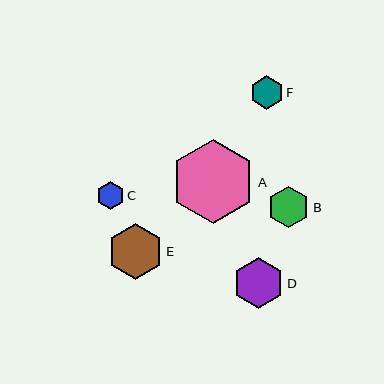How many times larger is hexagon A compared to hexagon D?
Hexagon A is approximately 1.7 times the size of hexagon D.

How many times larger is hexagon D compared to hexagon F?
Hexagon D is approximately 1.5 times the size of hexagon F.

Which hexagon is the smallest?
Hexagon C is the smallest with a size of approximately 27 pixels.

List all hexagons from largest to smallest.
From largest to smallest: A, E, D, B, F, C.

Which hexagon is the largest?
Hexagon A is the largest with a size of approximately 84 pixels.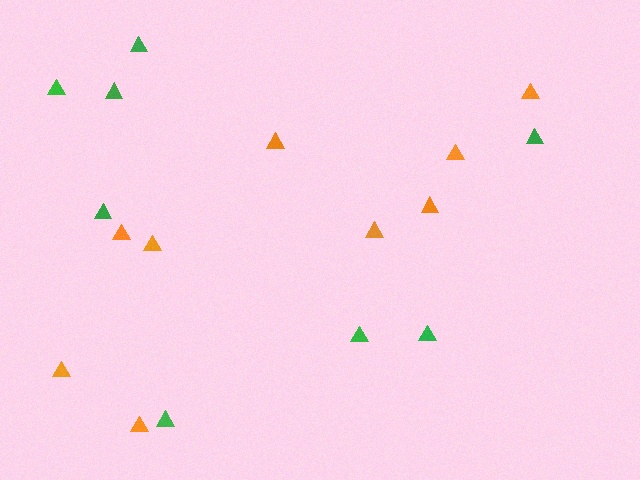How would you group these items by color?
There are 2 groups: one group of green triangles (8) and one group of orange triangles (9).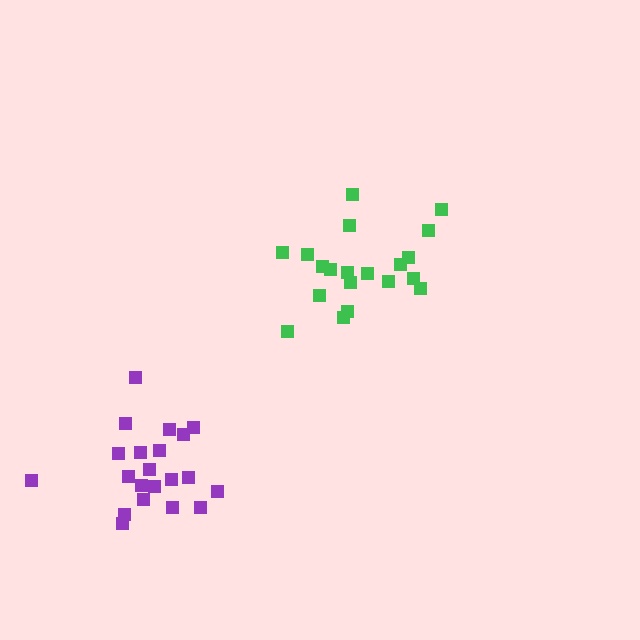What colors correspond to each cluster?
The clusters are colored: green, purple.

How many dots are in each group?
Group 1: 20 dots, Group 2: 21 dots (41 total).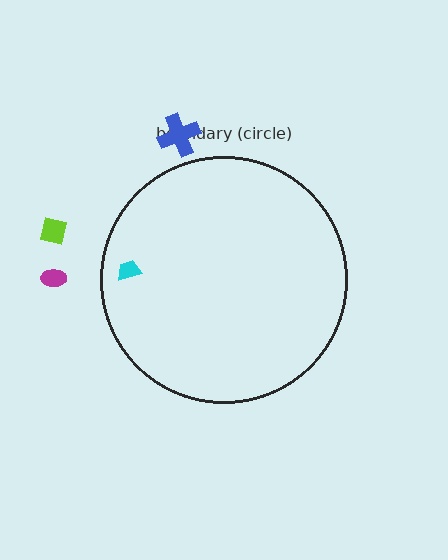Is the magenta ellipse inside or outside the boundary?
Outside.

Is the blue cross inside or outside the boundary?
Outside.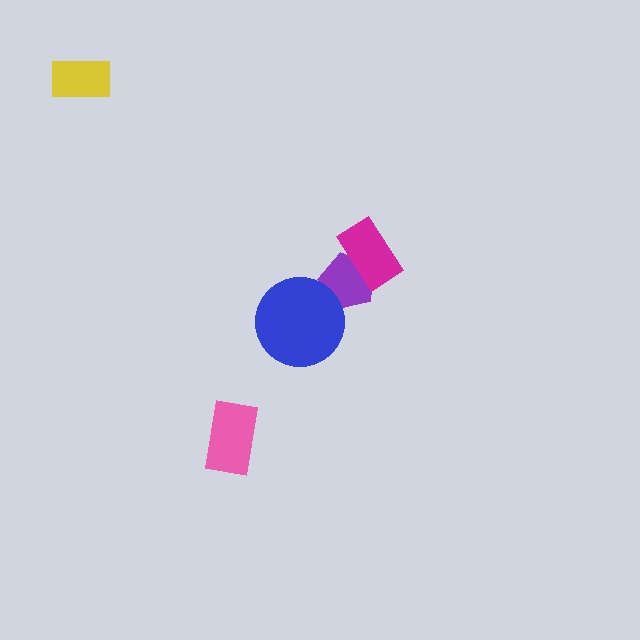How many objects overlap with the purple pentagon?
2 objects overlap with the purple pentagon.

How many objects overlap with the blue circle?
1 object overlaps with the blue circle.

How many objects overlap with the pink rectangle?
0 objects overlap with the pink rectangle.